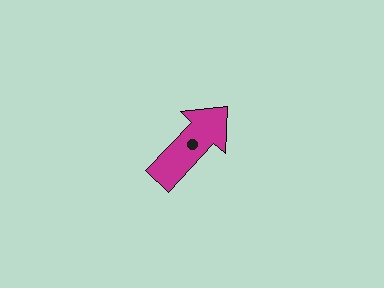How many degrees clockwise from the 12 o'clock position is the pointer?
Approximately 43 degrees.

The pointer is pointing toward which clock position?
Roughly 1 o'clock.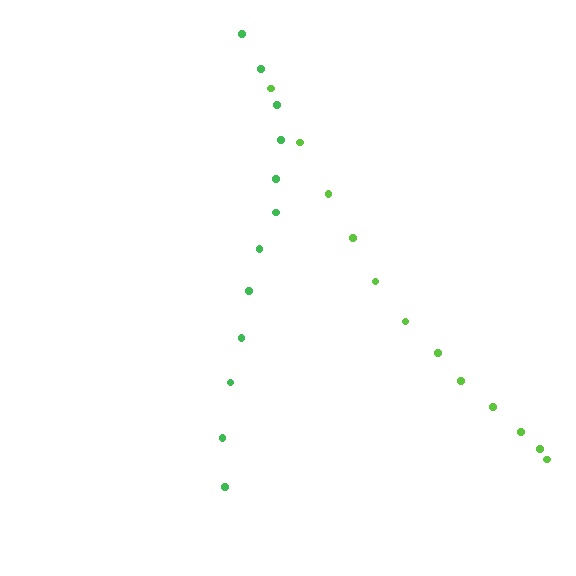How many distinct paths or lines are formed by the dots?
There are 2 distinct paths.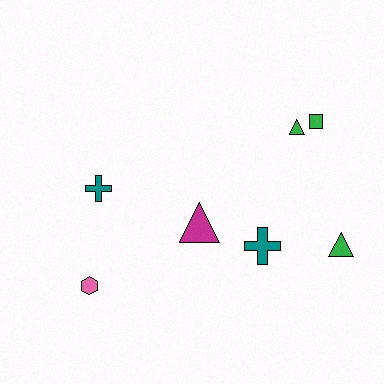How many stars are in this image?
There are no stars.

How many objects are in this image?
There are 7 objects.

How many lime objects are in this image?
There are no lime objects.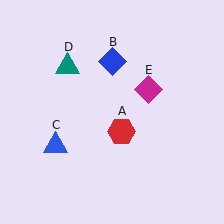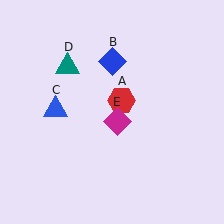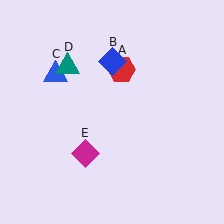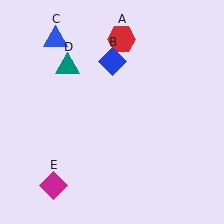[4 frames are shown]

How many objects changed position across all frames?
3 objects changed position: red hexagon (object A), blue triangle (object C), magenta diamond (object E).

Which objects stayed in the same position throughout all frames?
Blue diamond (object B) and teal triangle (object D) remained stationary.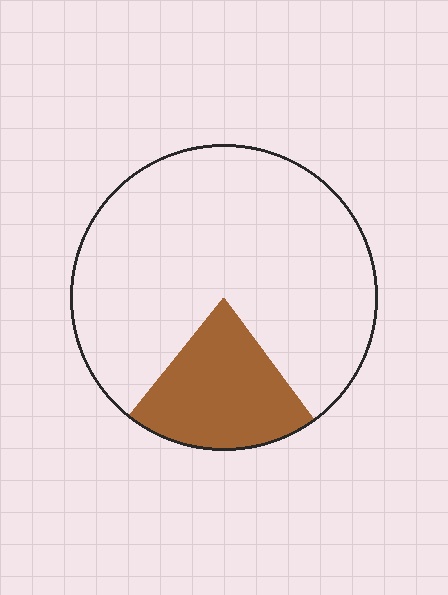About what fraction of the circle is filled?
About one fifth (1/5).